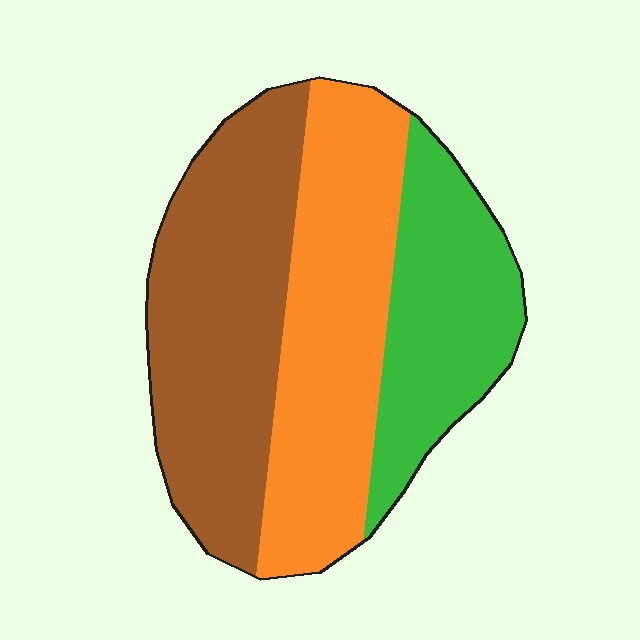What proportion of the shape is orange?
Orange takes up about three eighths (3/8) of the shape.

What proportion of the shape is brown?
Brown takes up between a quarter and a half of the shape.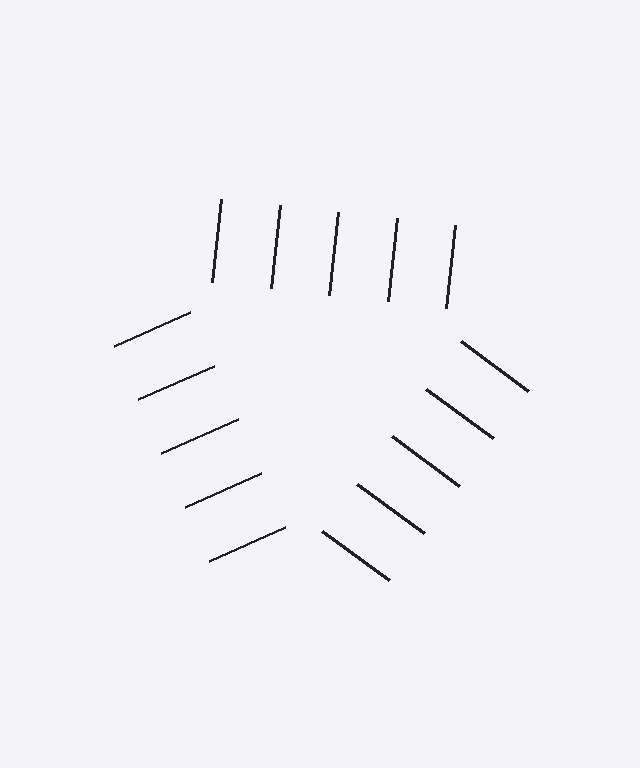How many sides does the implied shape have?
3 sides — the line-ends trace a triangle.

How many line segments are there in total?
15 — 5 along each of the 3 edges.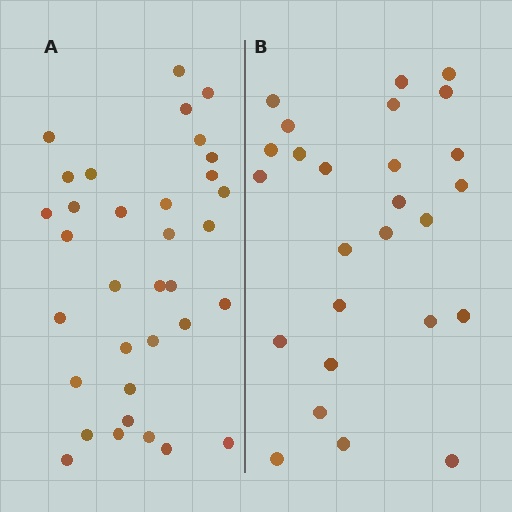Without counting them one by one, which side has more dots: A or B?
Region A (the left region) has more dots.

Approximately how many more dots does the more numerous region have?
Region A has roughly 8 or so more dots than region B.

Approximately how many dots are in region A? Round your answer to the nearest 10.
About 30 dots. (The exact count is 34, which rounds to 30.)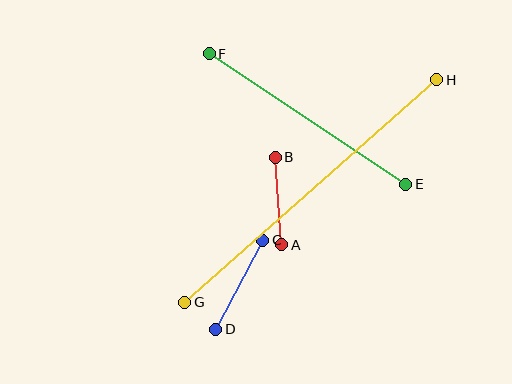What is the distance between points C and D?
The distance is approximately 100 pixels.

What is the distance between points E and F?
The distance is approximately 236 pixels.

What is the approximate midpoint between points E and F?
The midpoint is at approximately (308, 119) pixels.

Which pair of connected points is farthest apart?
Points G and H are farthest apart.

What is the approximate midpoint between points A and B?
The midpoint is at approximately (279, 201) pixels.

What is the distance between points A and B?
The distance is approximately 88 pixels.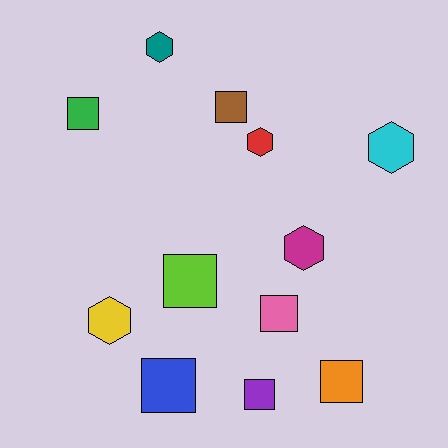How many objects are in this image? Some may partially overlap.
There are 12 objects.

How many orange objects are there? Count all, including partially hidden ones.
There is 1 orange object.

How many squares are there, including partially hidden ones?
There are 7 squares.